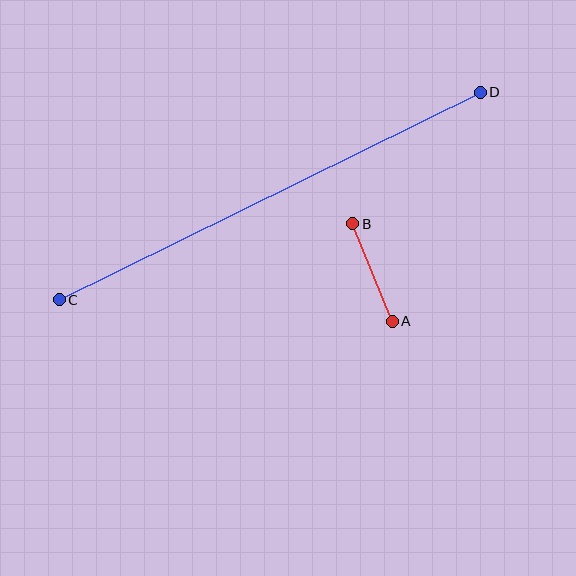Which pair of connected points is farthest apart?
Points C and D are farthest apart.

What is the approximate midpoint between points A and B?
The midpoint is at approximately (372, 272) pixels.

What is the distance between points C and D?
The distance is approximately 470 pixels.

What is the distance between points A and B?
The distance is approximately 105 pixels.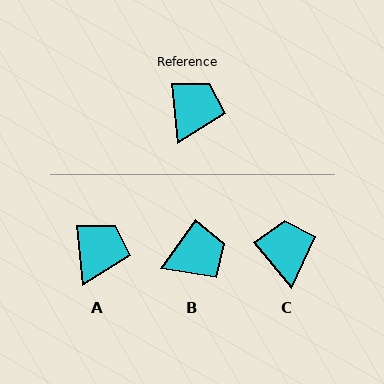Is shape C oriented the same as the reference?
No, it is off by about 34 degrees.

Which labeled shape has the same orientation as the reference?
A.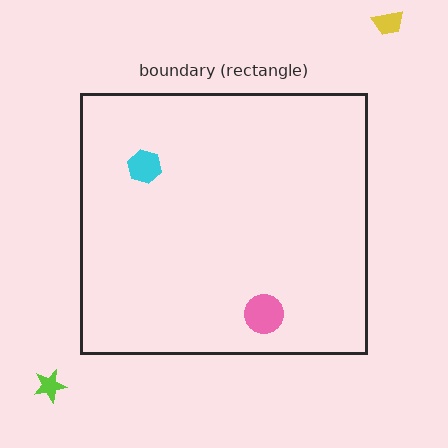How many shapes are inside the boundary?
2 inside, 2 outside.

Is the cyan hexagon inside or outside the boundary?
Inside.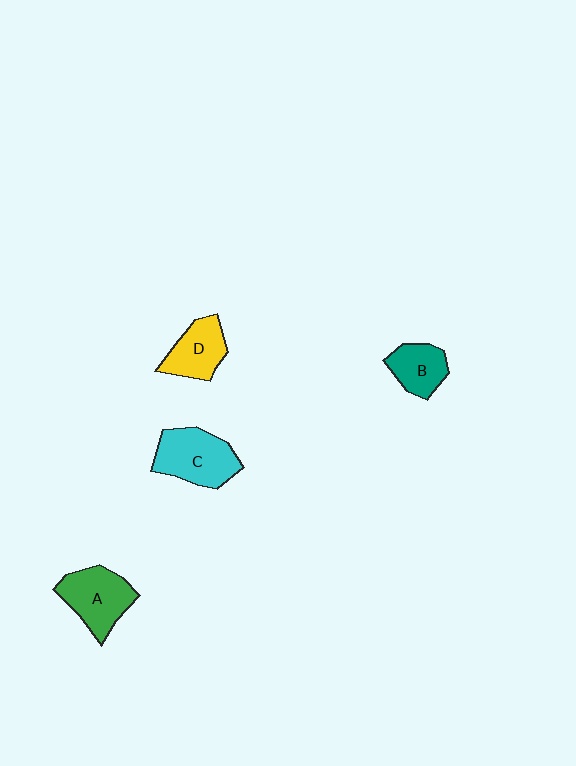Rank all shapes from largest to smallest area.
From largest to smallest: C (cyan), A (green), D (yellow), B (teal).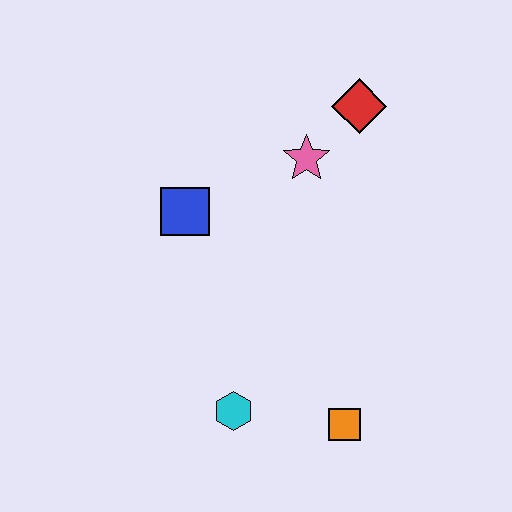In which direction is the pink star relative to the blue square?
The pink star is to the right of the blue square.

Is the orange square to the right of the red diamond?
No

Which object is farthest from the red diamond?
The cyan hexagon is farthest from the red diamond.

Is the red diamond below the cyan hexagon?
No